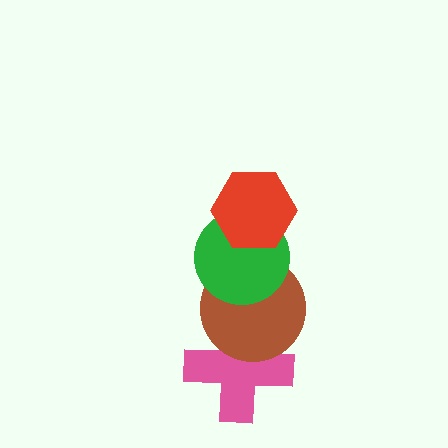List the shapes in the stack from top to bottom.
From top to bottom: the red hexagon, the green circle, the brown circle, the pink cross.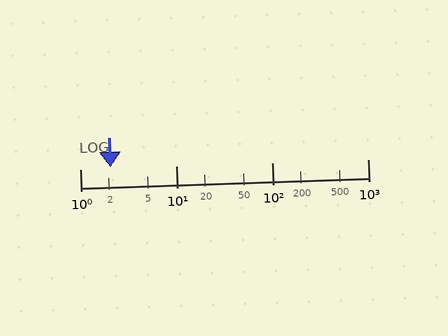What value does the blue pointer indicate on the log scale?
The pointer indicates approximately 2.1.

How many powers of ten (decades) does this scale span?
The scale spans 3 decades, from 1 to 1000.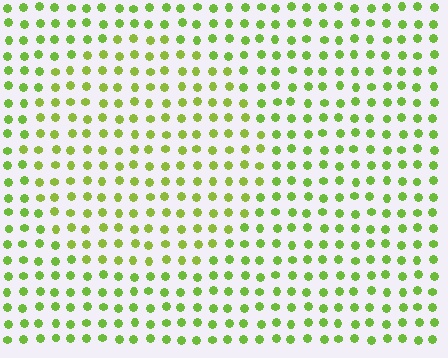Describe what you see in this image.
The image is filled with small lime elements in a uniform arrangement. A circle-shaped region is visible where the elements are tinted to a slightly different hue, forming a subtle color boundary.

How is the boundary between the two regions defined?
The boundary is defined purely by a slight shift in hue (about 15 degrees). Spacing, size, and orientation are identical on both sides.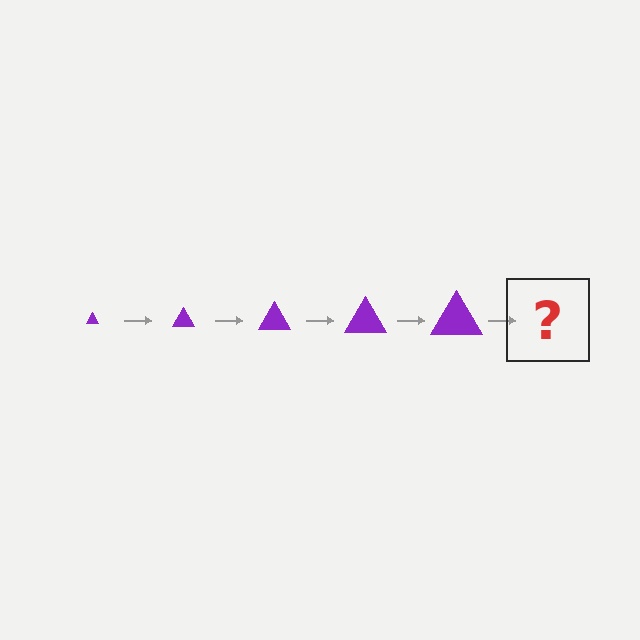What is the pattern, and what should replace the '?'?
The pattern is that the triangle gets progressively larger each step. The '?' should be a purple triangle, larger than the previous one.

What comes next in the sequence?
The next element should be a purple triangle, larger than the previous one.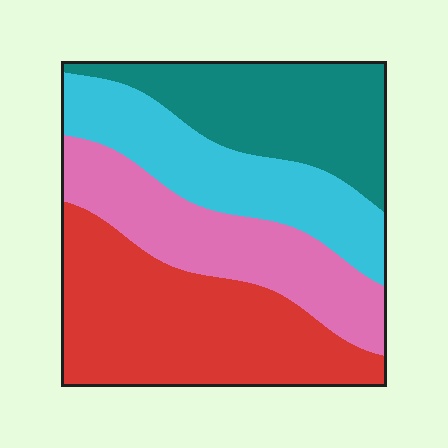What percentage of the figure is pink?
Pink takes up about one fifth (1/5) of the figure.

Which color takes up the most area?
Red, at roughly 35%.